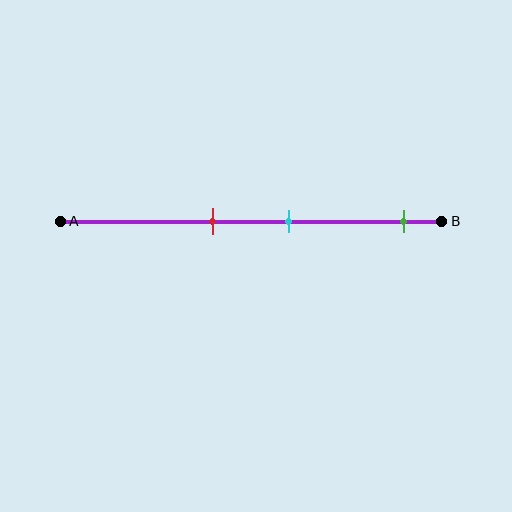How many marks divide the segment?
There are 3 marks dividing the segment.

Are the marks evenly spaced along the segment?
No, the marks are not evenly spaced.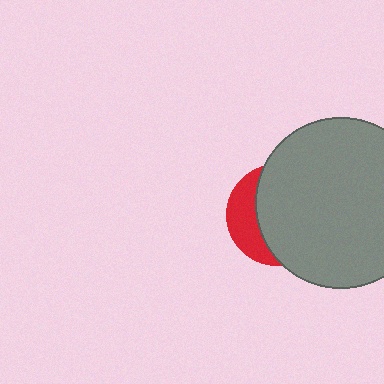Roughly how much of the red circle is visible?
A small part of it is visible (roughly 31%).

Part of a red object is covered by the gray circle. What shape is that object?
It is a circle.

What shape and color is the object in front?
The object in front is a gray circle.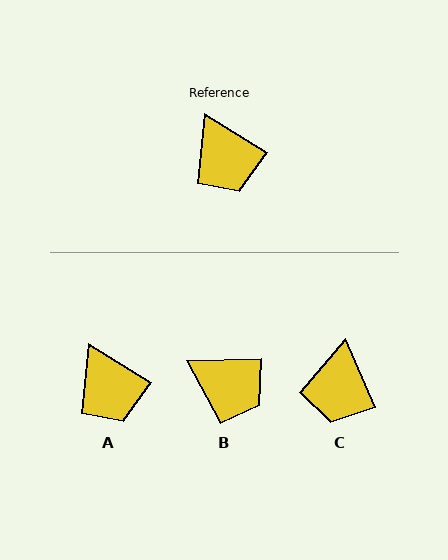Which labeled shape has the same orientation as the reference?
A.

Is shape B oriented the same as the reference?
No, it is off by about 34 degrees.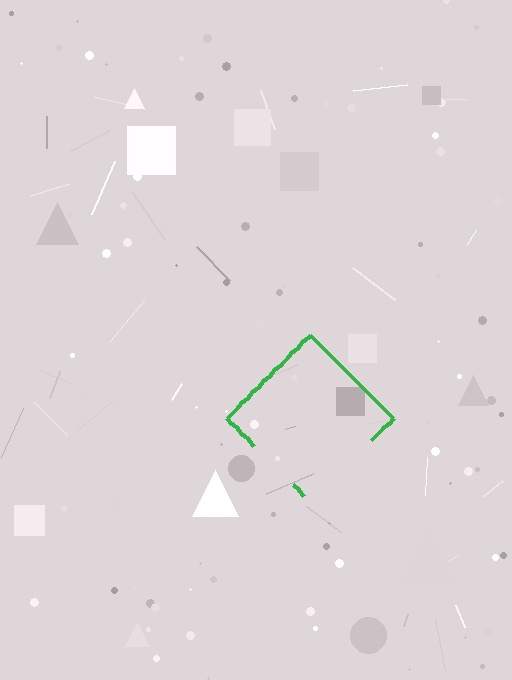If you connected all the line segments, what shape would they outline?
They would outline a diamond.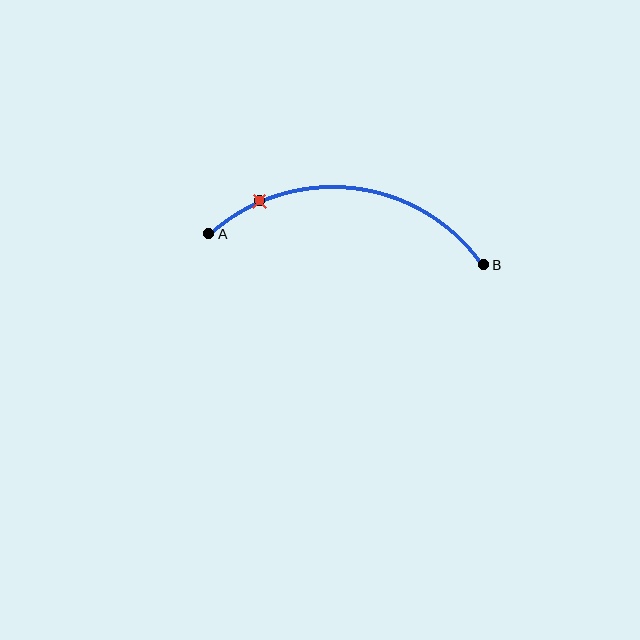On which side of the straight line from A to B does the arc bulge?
The arc bulges above the straight line connecting A and B.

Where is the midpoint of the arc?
The arc midpoint is the point on the curve farthest from the straight line joining A and B. It sits above that line.